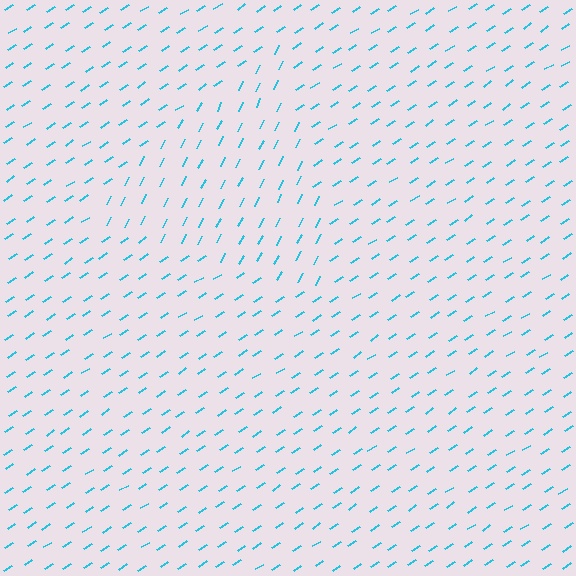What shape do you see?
I see a triangle.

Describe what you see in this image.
The image is filled with small cyan line segments. A triangle region in the image has lines oriented differently from the surrounding lines, creating a visible texture boundary.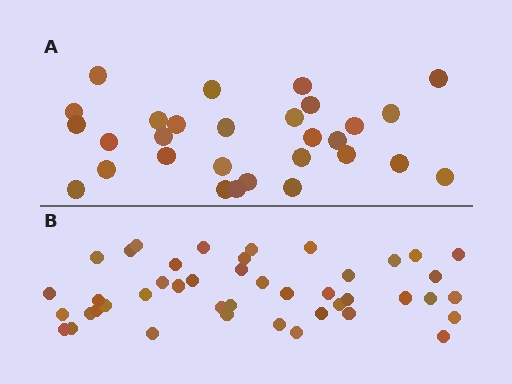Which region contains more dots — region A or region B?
Region B (the bottom region) has more dots.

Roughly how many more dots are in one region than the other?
Region B has approximately 15 more dots than region A.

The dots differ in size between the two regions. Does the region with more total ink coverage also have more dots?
No. Region A has more total ink coverage because its dots are larger, but region B actually contains more individual dots. Total area can be misleading — the number of items is what matters here.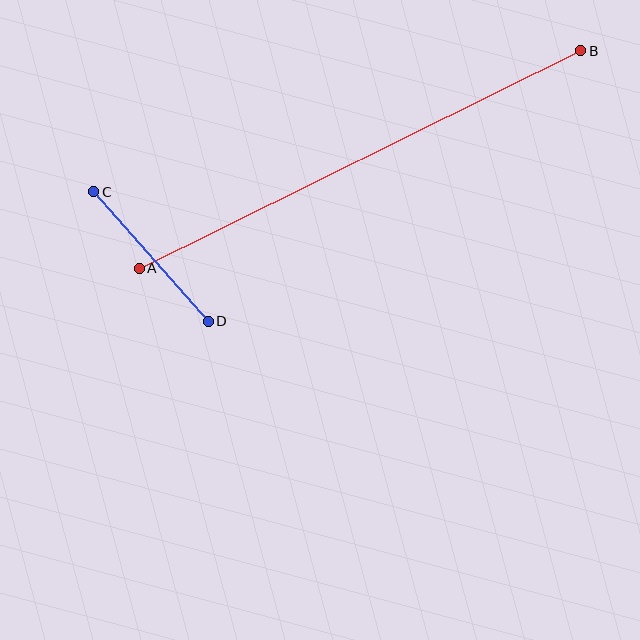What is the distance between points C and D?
The distance is approximately 173 pixels.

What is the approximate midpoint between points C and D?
The midpoint is at approximately (151, 257) pixels.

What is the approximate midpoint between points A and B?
The midpoint is at approximately (360, 160) pixels.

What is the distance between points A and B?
The distance is approximately 492 pixels.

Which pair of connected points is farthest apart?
Points A and B are farthest apart.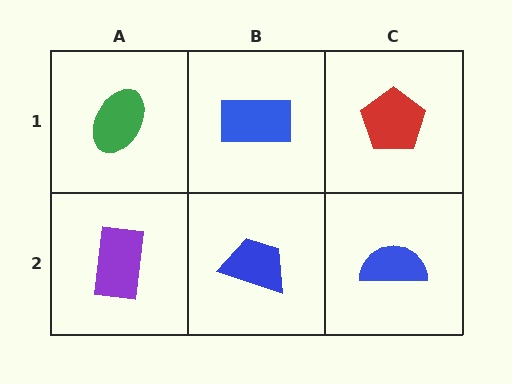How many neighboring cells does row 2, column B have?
3.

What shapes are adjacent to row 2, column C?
A red pentagon (row 1, column C), a blue trapezoid (row 2, column B).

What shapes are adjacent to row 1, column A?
A purple rectangle (row 2, column A), a blue rectangle (row 1, column B).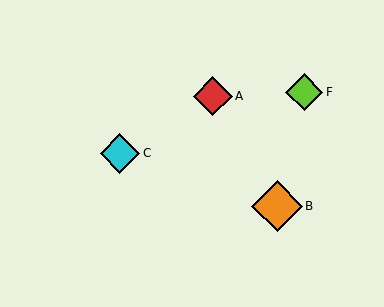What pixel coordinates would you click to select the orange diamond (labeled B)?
Click at (277, 206) to select the orange diamond B.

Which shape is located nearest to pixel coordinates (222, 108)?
The red diamond (labeled A) at (213, 96) is nearest to that location.